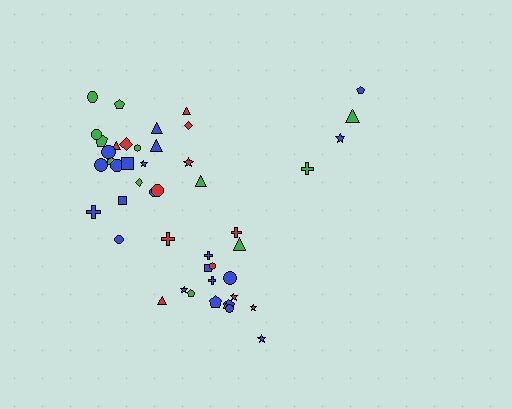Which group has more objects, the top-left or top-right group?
The top-left group.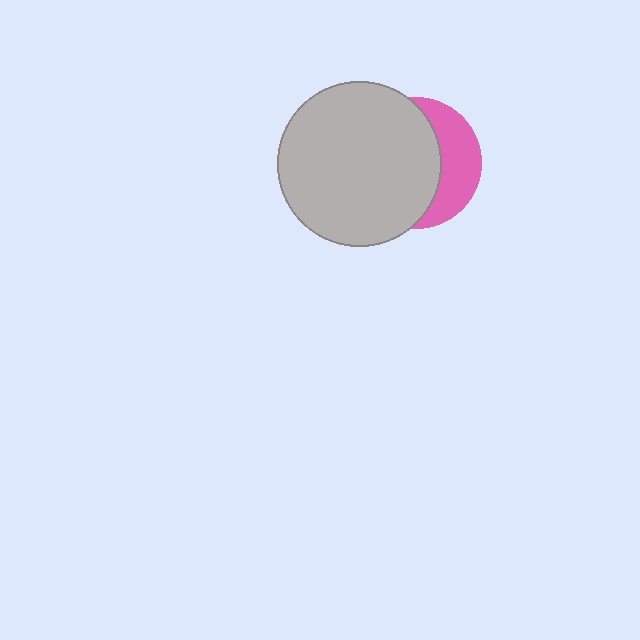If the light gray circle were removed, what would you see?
You would see the complete pink circle.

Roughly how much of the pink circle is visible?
A small part of it is visible (roughly 34%).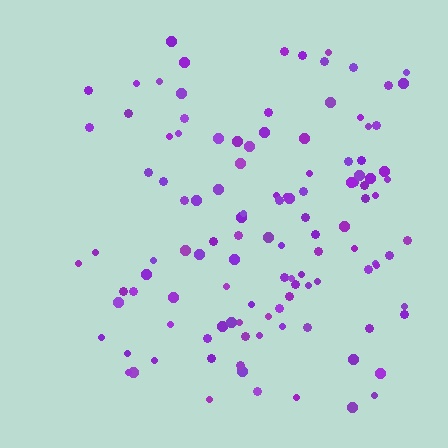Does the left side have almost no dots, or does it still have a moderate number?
Still a moderate number, just noticeably fewer than the right.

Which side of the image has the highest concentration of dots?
The right.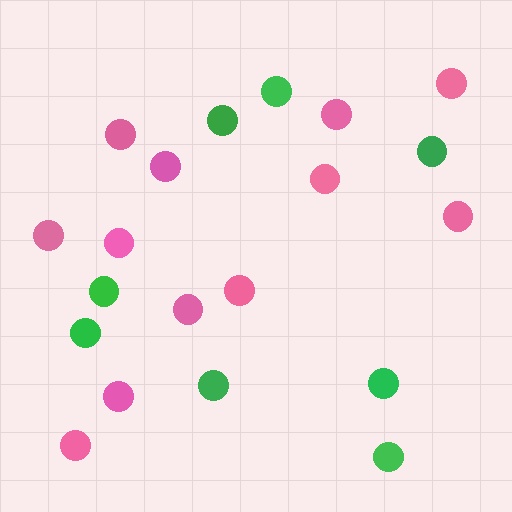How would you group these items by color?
There are 2 groups: one group of pink circles (12) and one group of green circles (8).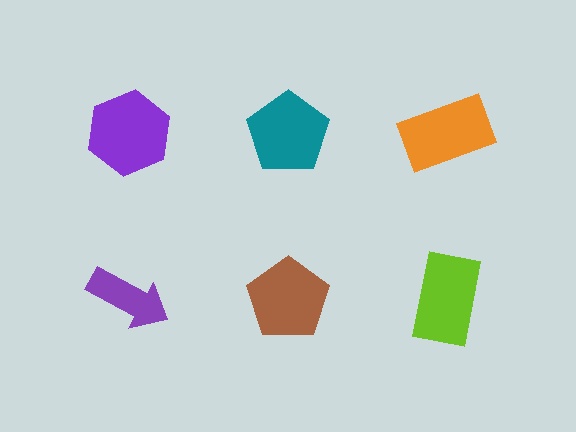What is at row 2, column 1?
A purple arrow.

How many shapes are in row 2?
3 shapes.